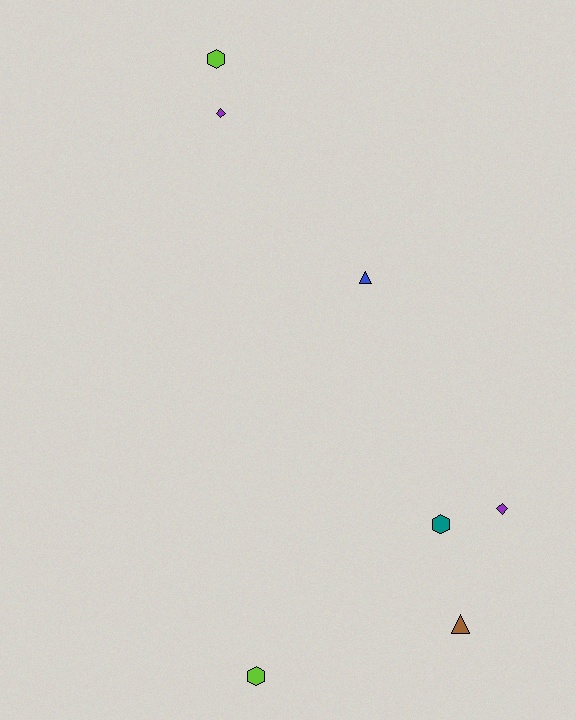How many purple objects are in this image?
There are 2 purple objects.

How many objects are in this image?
There are 7 objects.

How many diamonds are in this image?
There are 2 diamonds.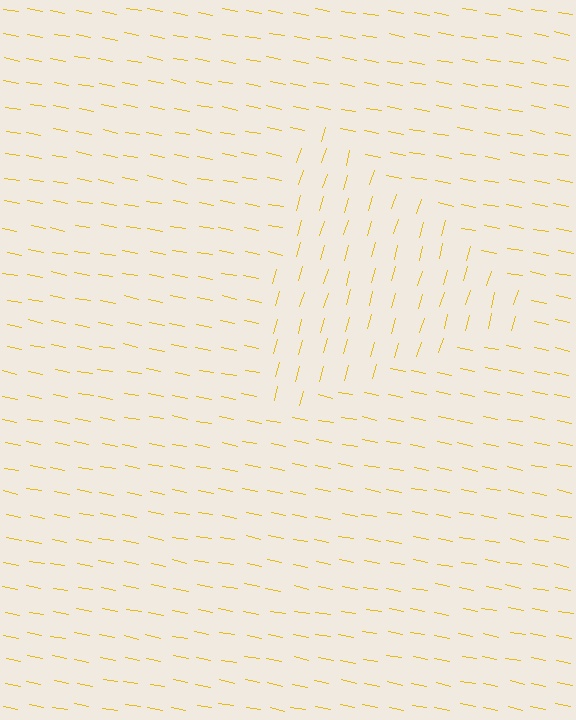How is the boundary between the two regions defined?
The boundary is defined purely by a change in line orientation (approximately 84 degrees difference). All lines are the same color and thickness.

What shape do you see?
I see a triangle.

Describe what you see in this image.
The image is filled with small yellow line segments. A triangle region in the image has lines oriented differently from the surrounding lines, creating a visible texture boundary.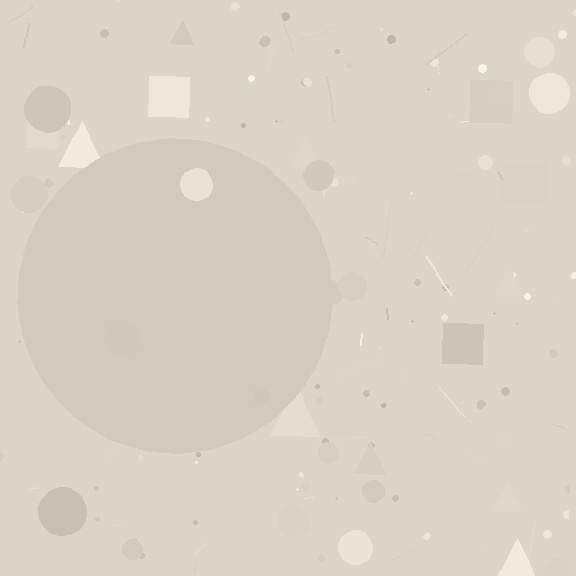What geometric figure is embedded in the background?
A circle is embedded in the background.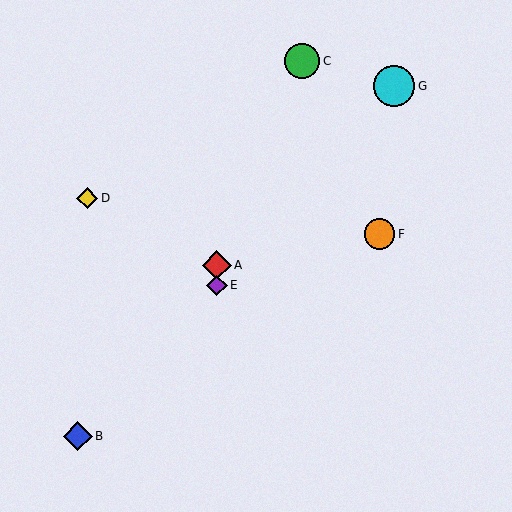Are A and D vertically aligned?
No, A is at x≈217 and D is at x≈87.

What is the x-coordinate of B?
Object B is at x≈78.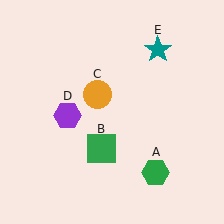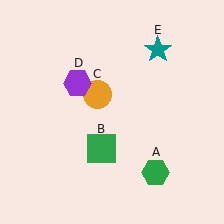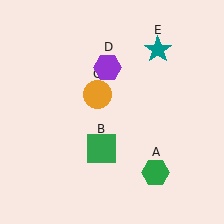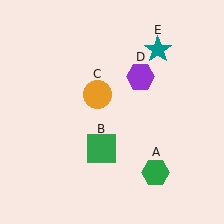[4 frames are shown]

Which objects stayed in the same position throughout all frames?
Green hexagon (object A) and green square (object B) and orange circle (object C) and teal star (object E) remained stationary.